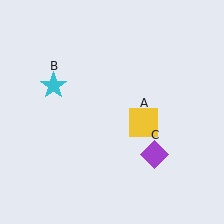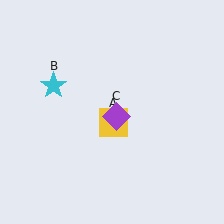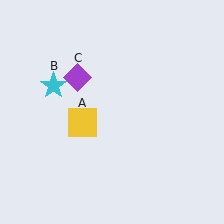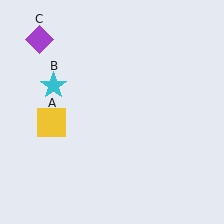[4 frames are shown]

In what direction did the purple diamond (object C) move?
The purple diamond (object C) moved up and to the left.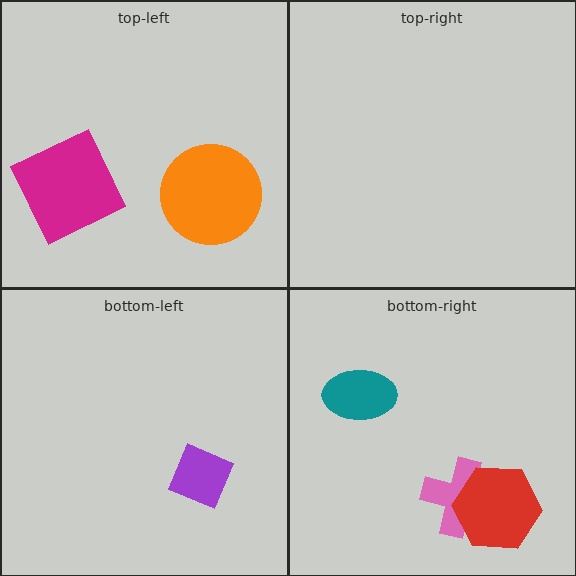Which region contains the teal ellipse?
The bottom-right region.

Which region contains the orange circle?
The top-left region.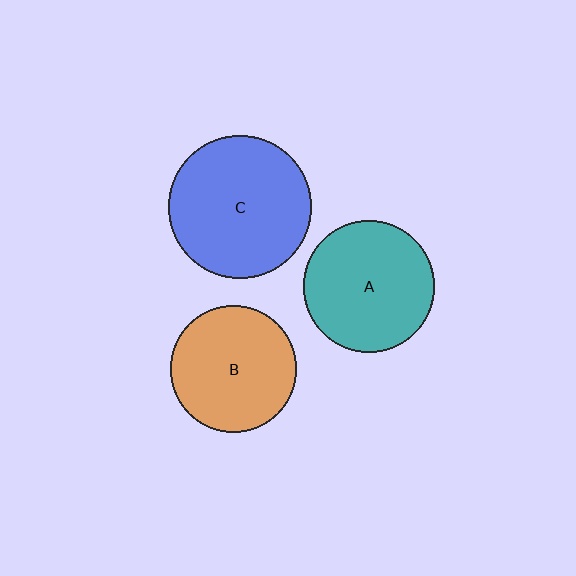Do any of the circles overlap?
No, none of the circles overlap.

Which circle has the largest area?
Circle C (blue).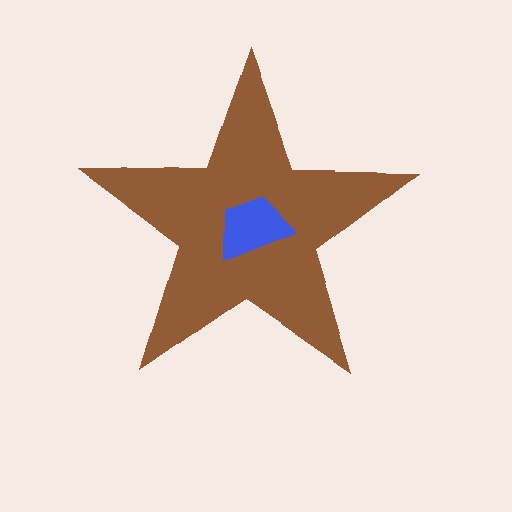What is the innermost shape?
The blue trapezoid.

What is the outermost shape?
The brown star.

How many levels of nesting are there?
2.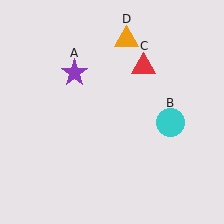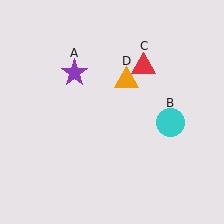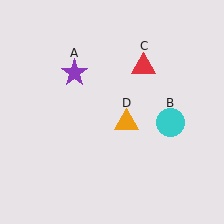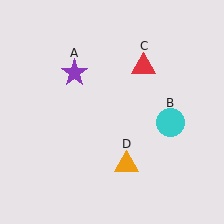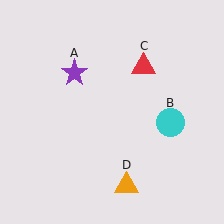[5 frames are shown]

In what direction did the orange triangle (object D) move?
The orange triangle (object D) moved down.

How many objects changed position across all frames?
1 object changed position: orange triangle (object D).